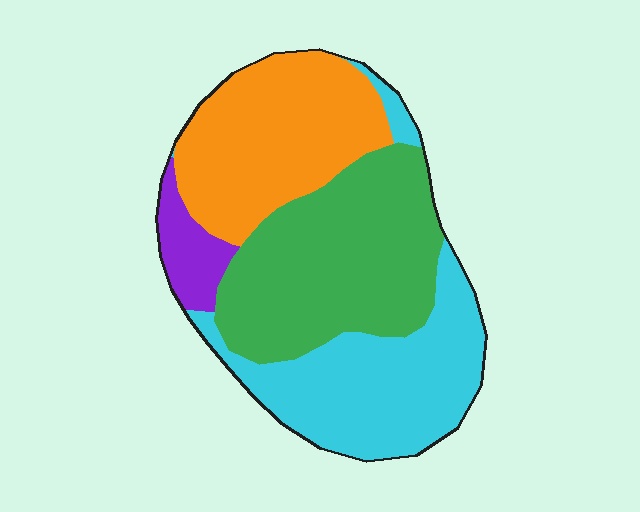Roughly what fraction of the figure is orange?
Orange takes up about one quarter (1/4) of the figure.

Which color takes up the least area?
Purple, at roughly 5%.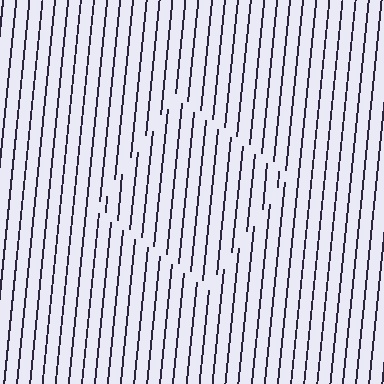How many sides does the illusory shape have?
4 sides — the line-ends trace a square.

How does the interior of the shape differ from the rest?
The interior of the shape contains the same grating, shifted by half a period — the contour is defined by the phase discontinuity where line-ends from the inner and outer gratings abut.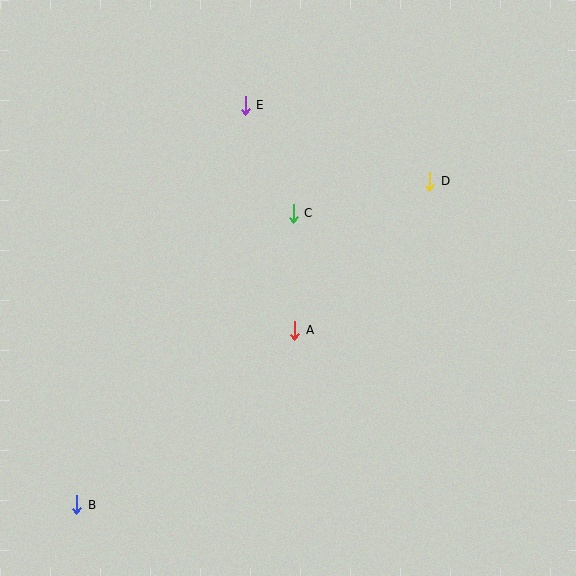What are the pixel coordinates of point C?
Point C is at (293, 213).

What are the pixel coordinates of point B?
Point B is at (77, 505).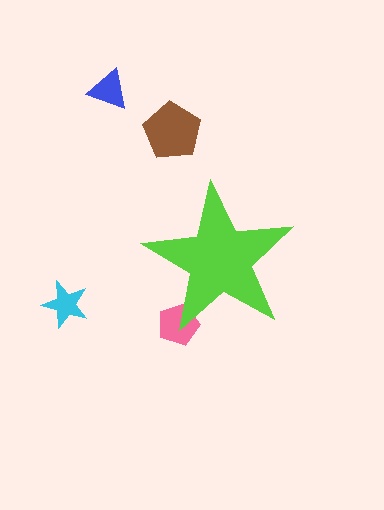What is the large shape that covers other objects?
A lime star.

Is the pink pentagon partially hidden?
Yes, the pink pentagon is partially hidden behind the lime star.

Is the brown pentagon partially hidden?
No, the brown pentagon is fully visible.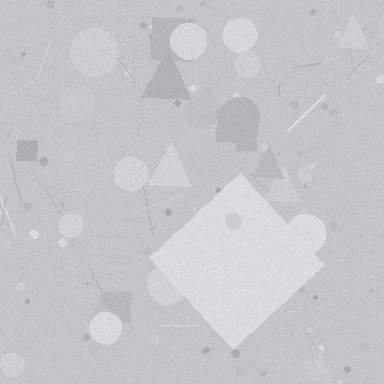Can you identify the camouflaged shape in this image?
The camouflaged shape is a diamond.